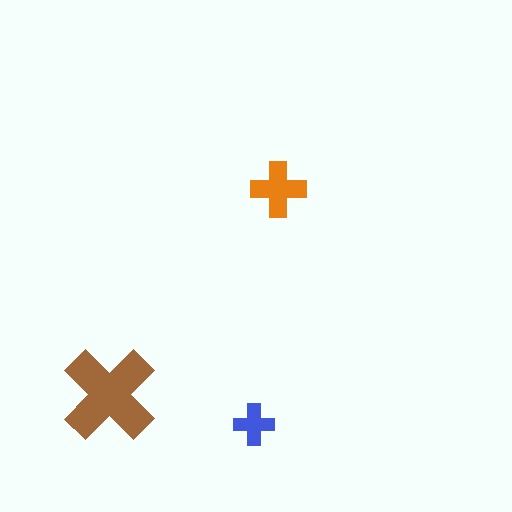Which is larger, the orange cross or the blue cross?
The orange one.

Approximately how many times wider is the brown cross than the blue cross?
About 2.5 times wider.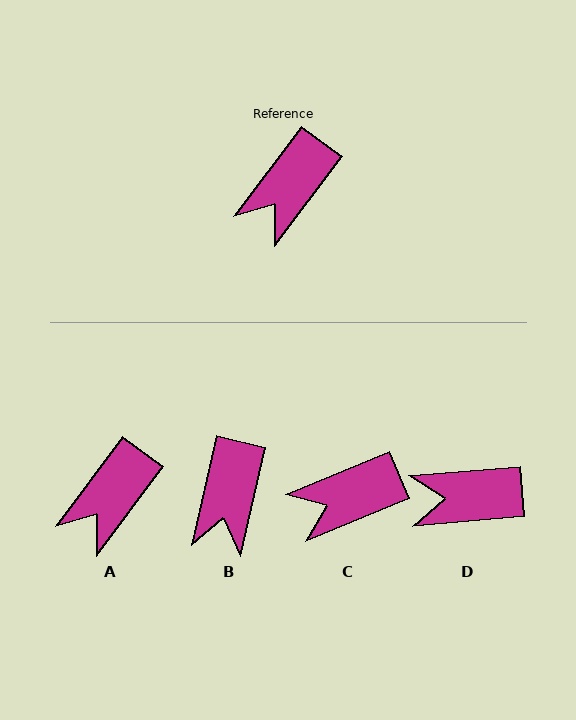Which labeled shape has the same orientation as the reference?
A.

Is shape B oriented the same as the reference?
No, it is off by about 24 degrees.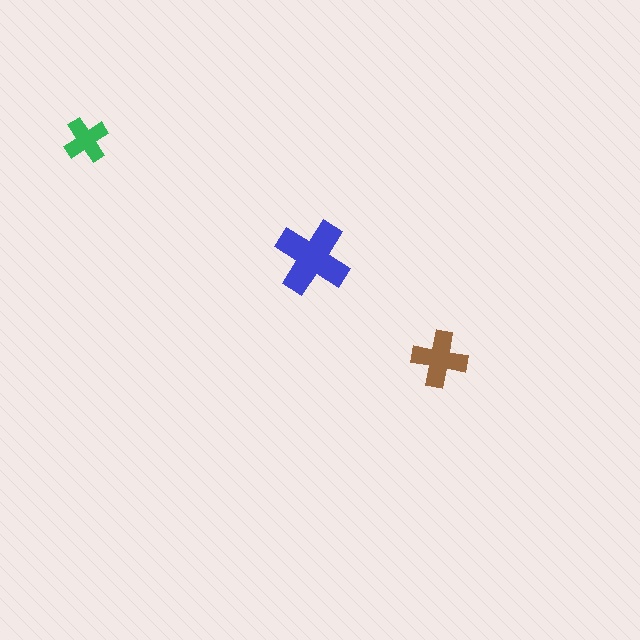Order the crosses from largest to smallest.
the blue one, the brown one, the green one.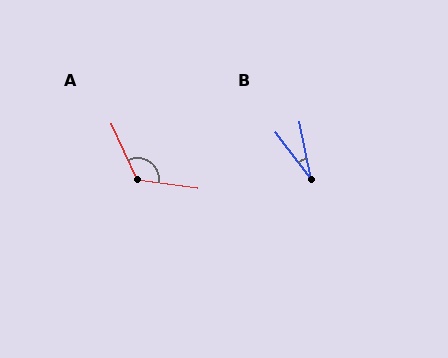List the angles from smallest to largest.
B (26°), A (123°).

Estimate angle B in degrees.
Approximately 26 degrees.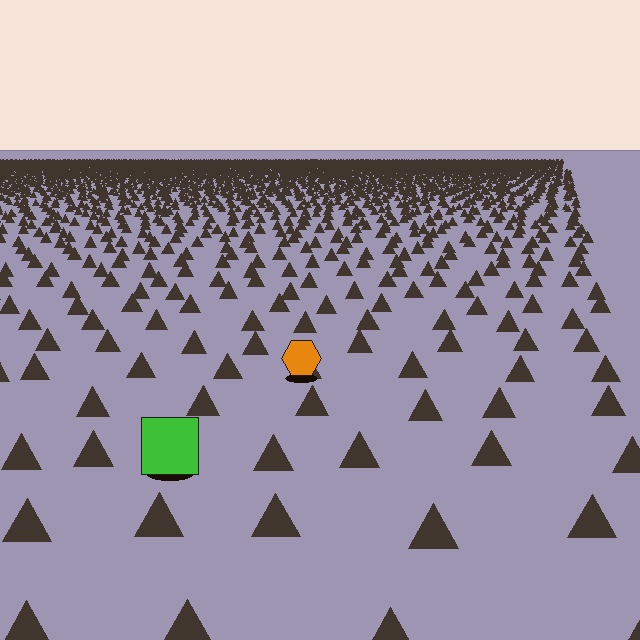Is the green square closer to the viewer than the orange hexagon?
Yes. The green square is closer — you can tell from the texture gradient: the ground texture is coarser near it.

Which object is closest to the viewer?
The green square is closest. The texture marks near it are larger and more spread out.